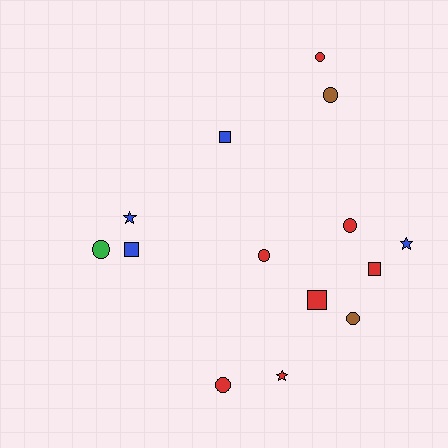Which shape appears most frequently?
Circle, with 7 objects.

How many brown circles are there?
There are 2 brown circles.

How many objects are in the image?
There are 14 objects.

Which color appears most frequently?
Red, with 7 objects.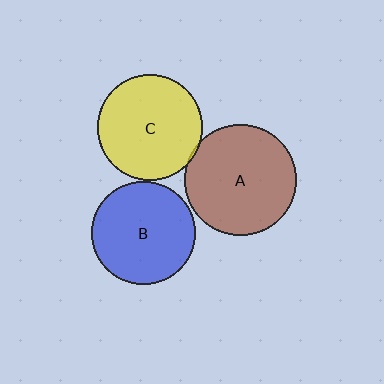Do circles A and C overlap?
Yes.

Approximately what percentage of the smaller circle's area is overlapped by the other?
Approximately 5%.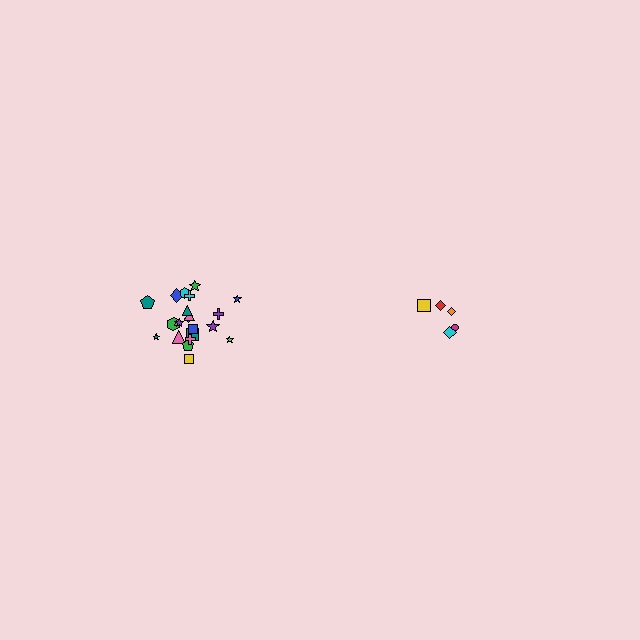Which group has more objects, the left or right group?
The left group.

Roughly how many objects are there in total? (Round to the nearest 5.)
Roughly 25 objects in total.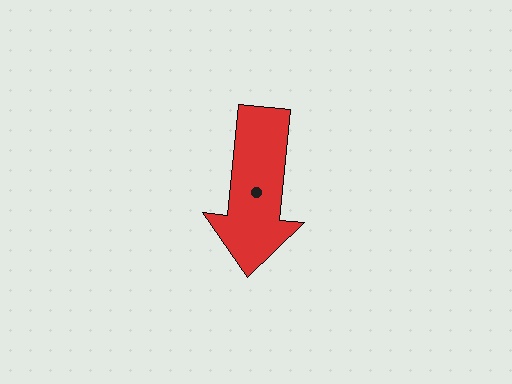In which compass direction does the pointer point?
South.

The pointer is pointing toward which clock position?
Roughly 6 o'clock.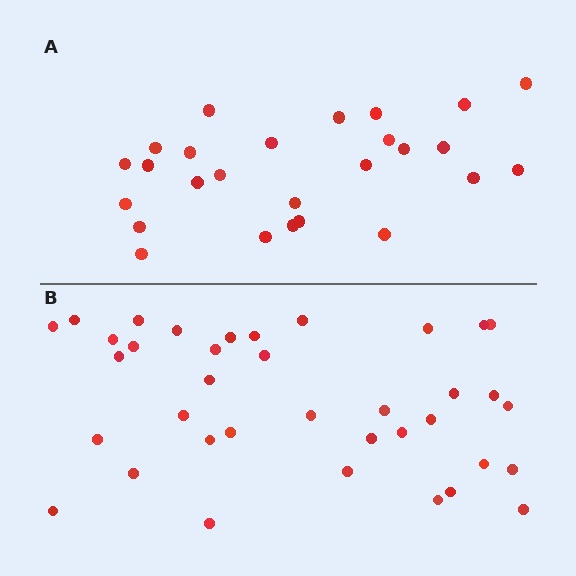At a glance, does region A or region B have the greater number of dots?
Region B (the bottom region) has more dots.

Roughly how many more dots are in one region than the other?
Region B has roughly 12 or so more dots than region A.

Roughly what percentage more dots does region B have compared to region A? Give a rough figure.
About 40% more.